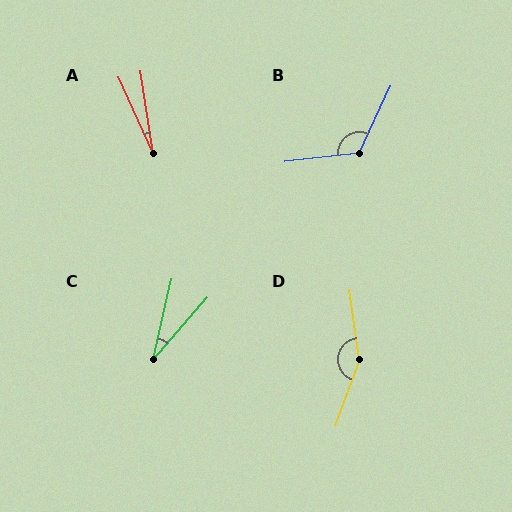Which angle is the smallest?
A, at approximately 16 degrees.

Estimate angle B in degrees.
Approximately 121 degrees.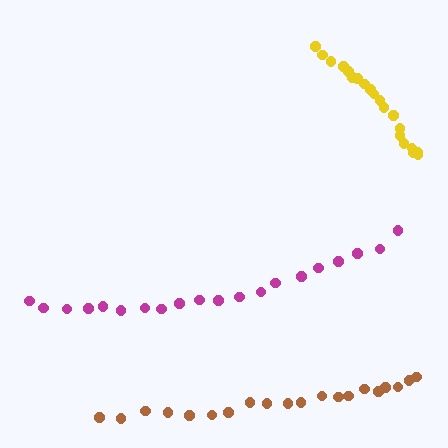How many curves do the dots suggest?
There are 3 distinct paths.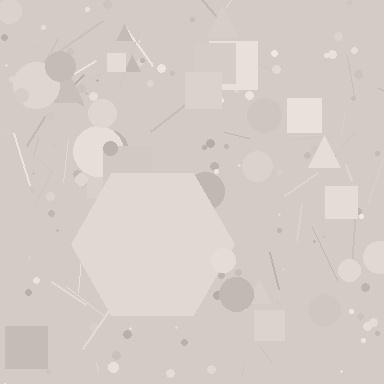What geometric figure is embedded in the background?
A hexagon is embedded in the background.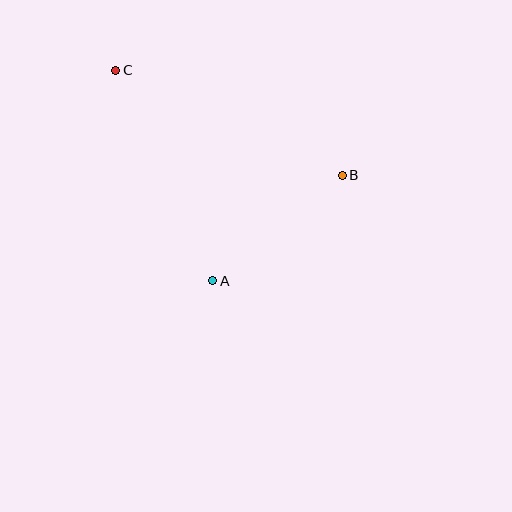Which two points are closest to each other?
Points A and B are closest to each other.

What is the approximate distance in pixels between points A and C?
The distance between A and C is approximately 232 pixels.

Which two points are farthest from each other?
Points B and C are farthest from each other.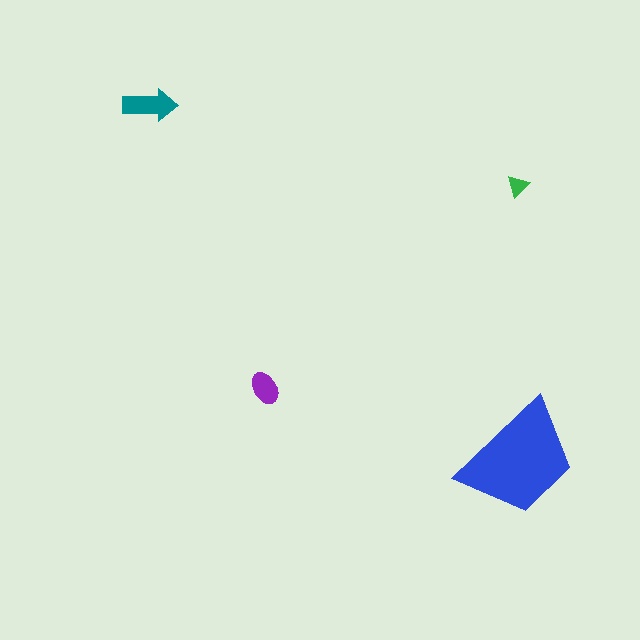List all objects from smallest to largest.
The green triangle, the purple ellipse, the teal arrow, the blue trapezoid.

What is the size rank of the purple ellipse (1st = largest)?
3rd.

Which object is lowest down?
The blue trapezoid is bottommost.